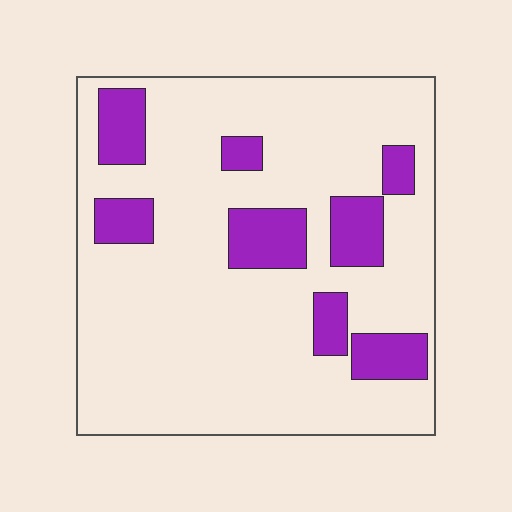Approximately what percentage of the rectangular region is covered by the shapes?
Approximately 20%.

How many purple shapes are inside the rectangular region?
8.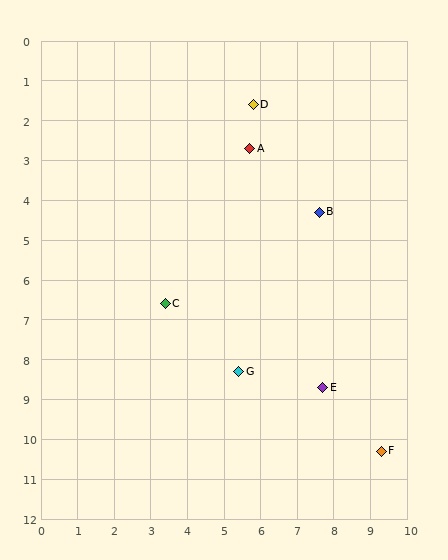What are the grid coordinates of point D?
Point D is at approximately (5.8, 1.6).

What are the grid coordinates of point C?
Point C is at approximately (3.4, 6.6).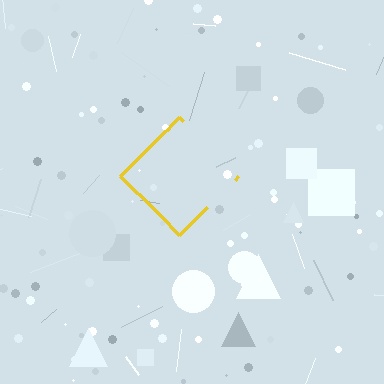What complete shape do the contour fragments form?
The contour fragments form a diamond.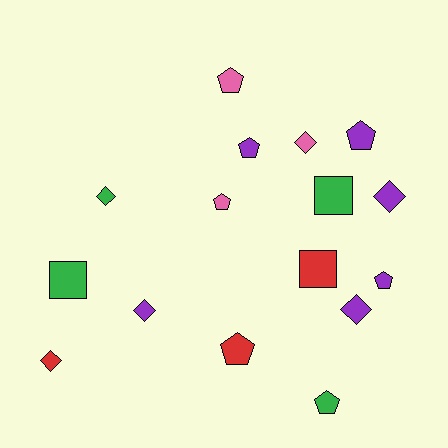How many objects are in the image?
There are 16 objects.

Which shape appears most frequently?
Pentagon, with 7 objects.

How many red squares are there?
There is 1 red square.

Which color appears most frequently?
Purple, with 6 objects.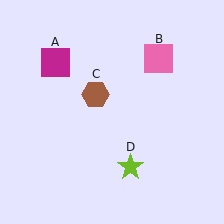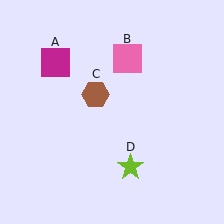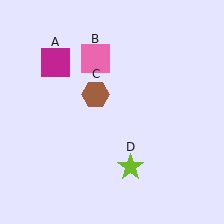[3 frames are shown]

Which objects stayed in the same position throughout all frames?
Magenta square (object A) and brown hexagon (object C) and lime star (object D) remained stationary.